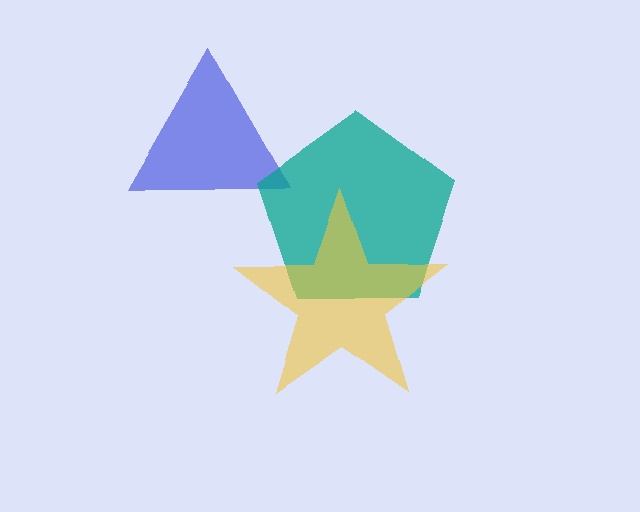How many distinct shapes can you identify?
There are 3 distinct shapes: a blue triangle, a teal pentagon, a yellow star.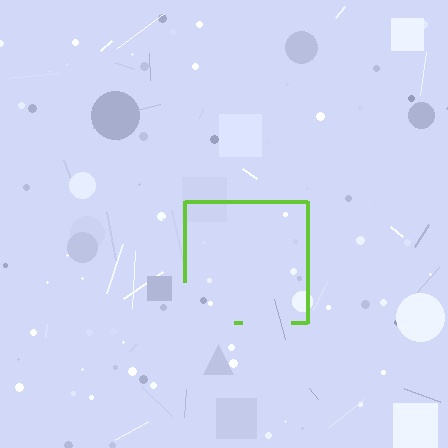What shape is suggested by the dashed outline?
The dashed outline suggests a square.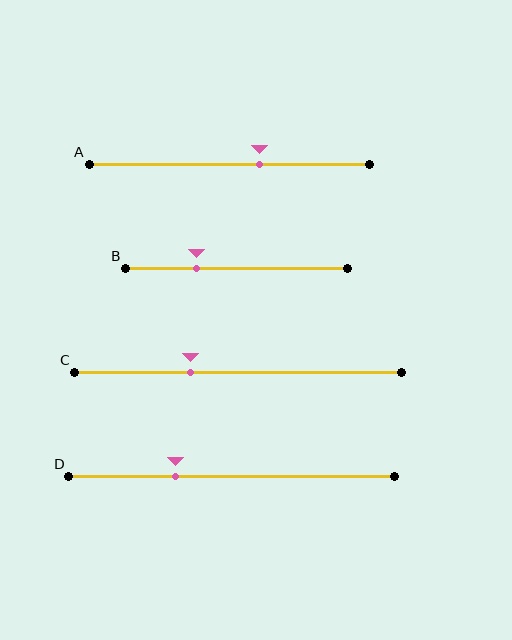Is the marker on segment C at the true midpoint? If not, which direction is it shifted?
No, the marker on segment C is shifted to the left by about 15% of the segment length.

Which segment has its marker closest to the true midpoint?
Segment A has its marker closest to the true midpoint.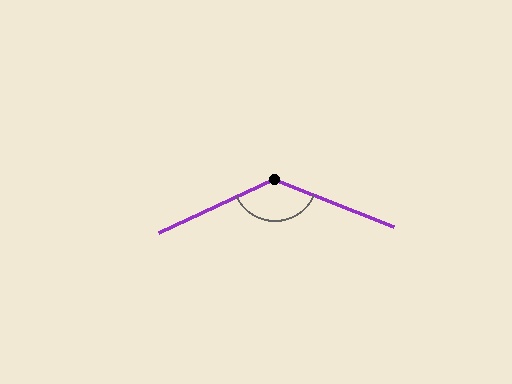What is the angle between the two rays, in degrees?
Approximately 133 degrees.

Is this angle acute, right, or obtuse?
It is obtuse.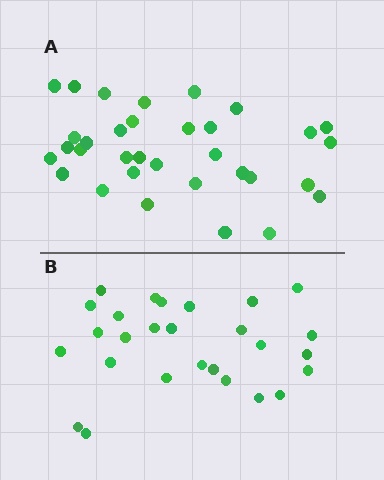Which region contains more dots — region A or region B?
Region A (the top region) has more dots.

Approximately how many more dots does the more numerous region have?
Region A has about 6 more dots than region B.